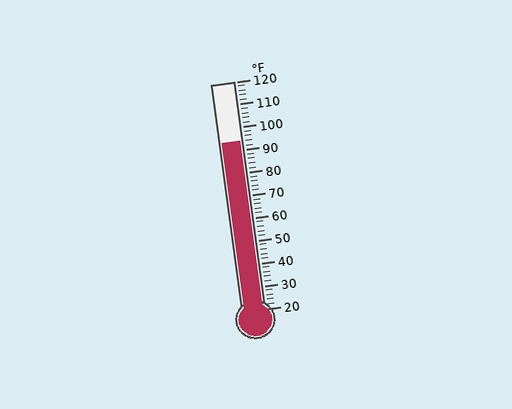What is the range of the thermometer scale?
The thermometer scale ranges from 20°F to 120°F.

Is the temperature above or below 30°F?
The temperature is above 30°F.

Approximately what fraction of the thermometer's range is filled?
The thermometer is filled to approximately 75% of its range.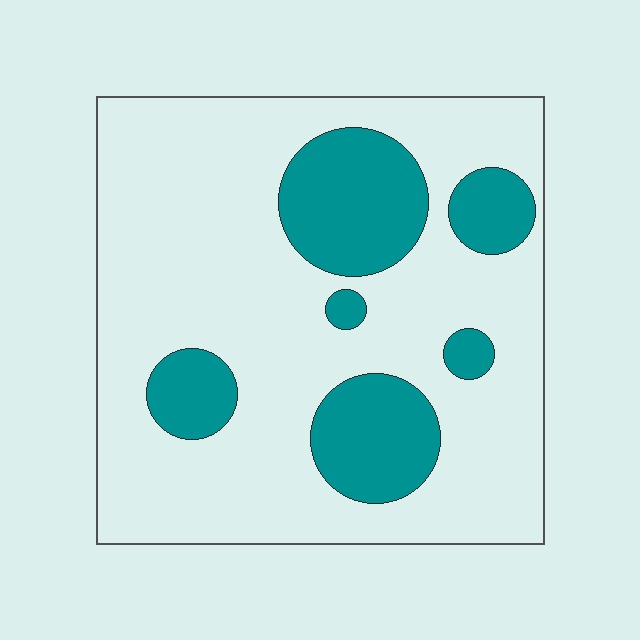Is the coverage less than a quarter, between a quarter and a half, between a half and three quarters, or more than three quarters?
Less than a quarter.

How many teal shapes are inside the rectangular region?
6.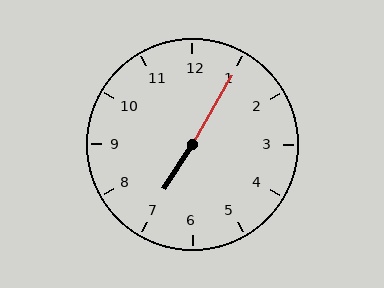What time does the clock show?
7:05.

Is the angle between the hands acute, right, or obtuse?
It is obtuse.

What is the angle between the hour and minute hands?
Approximately 178 degrees.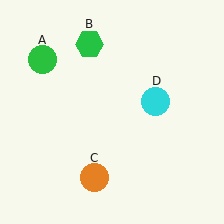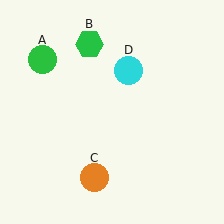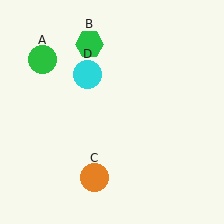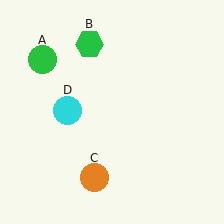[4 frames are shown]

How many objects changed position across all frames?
1 object changed position: cyan circle (object D).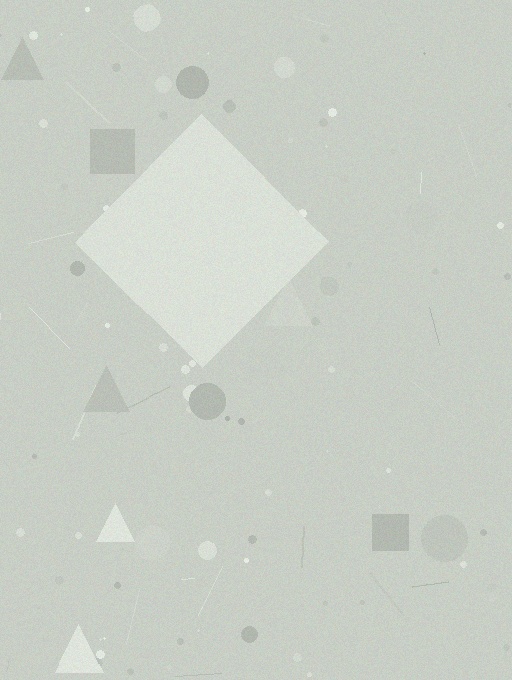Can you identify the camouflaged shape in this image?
The camouflaged shape is a diamond.